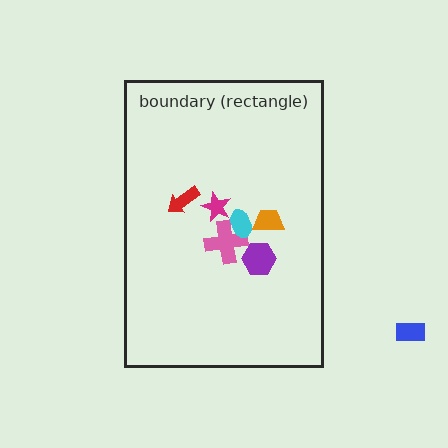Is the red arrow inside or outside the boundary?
Inside.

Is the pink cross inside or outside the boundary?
Inside.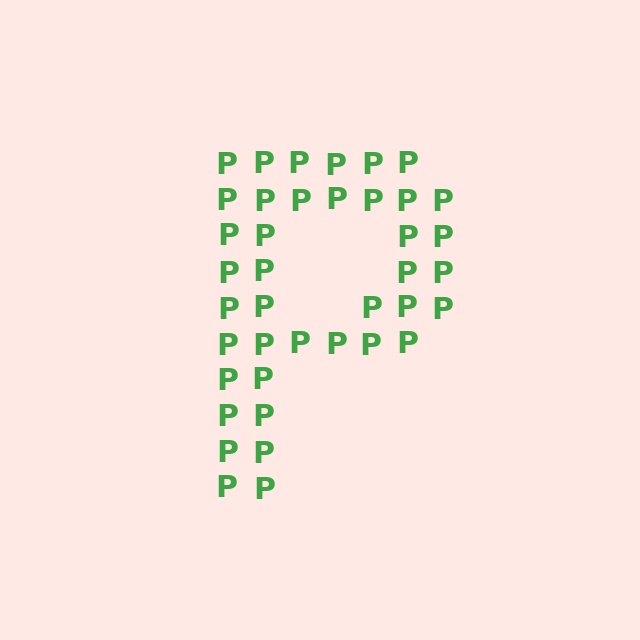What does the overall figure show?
The overall figure shows the letter P.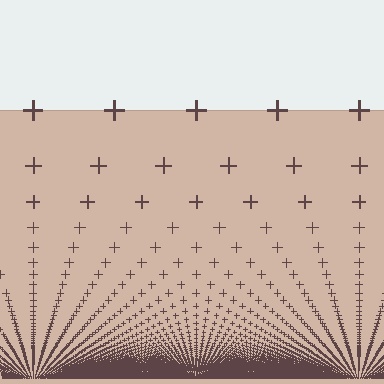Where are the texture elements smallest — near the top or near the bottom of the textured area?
Near the bottom.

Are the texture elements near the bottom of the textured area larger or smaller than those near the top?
Smaller. The gradient is inverted — elements near the bottom are smaller and denser.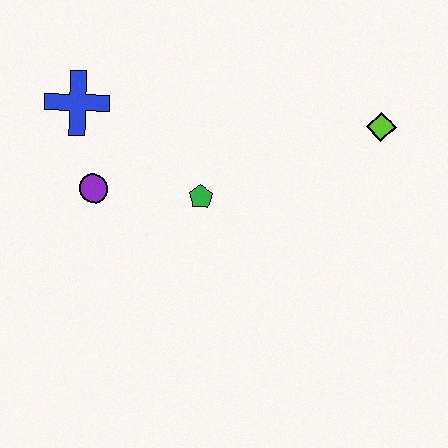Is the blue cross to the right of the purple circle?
No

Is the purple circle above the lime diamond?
No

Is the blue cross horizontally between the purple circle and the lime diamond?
No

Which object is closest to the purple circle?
The blue cross is closest to the purple circle.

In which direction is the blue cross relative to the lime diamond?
The blue cross is to the left of the lime diamond.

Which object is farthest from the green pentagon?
The lime diamond is farthest from the green pentagon.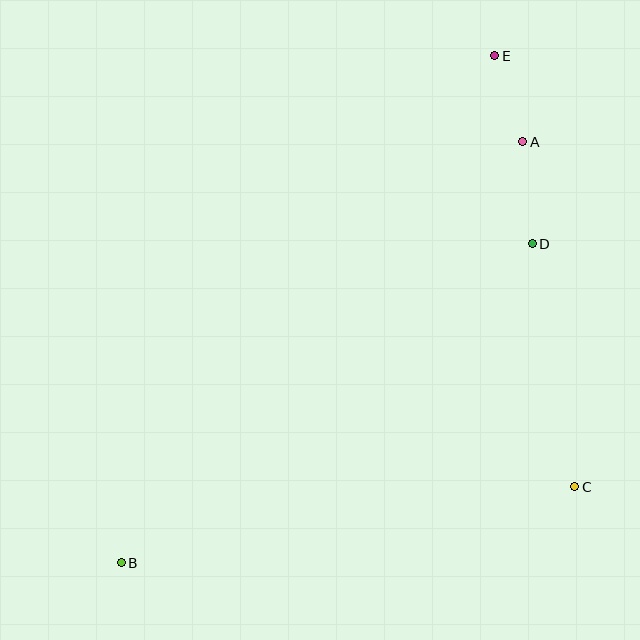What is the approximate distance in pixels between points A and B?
The distance between A and B is approximately 582 pixels.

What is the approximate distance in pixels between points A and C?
The distance between A and C is approximately 349 pixels.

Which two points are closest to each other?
Points A and E are closest to each other.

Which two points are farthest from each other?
Points B and E are farthest from each other.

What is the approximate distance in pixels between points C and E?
The distance between C and E is approximately 438 pixels.